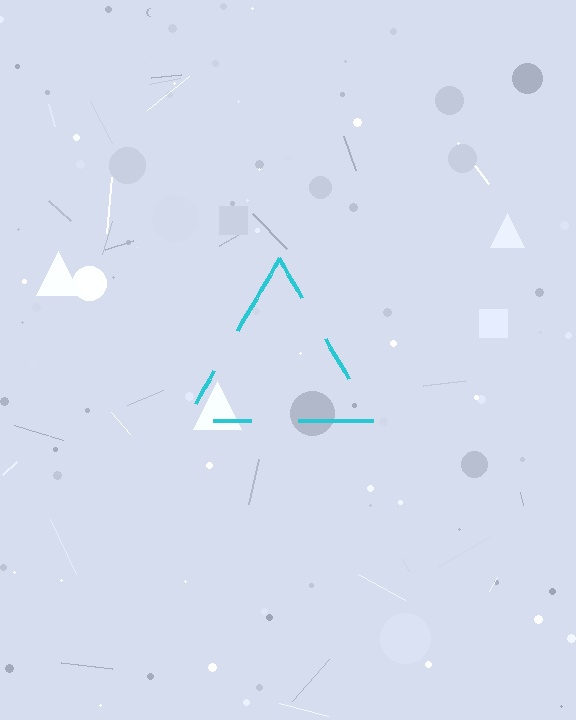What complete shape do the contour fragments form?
The contour fragments form a triangle.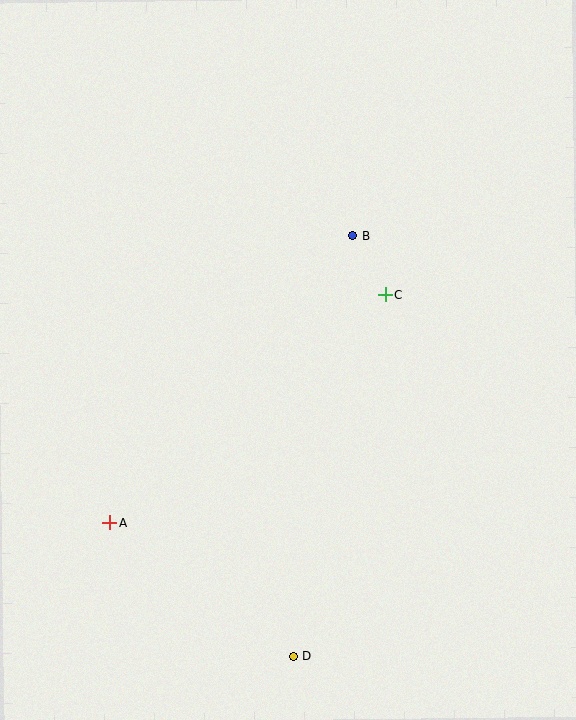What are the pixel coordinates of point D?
Point D is at (293, 656).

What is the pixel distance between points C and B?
The distance between C and B is 67 pixels.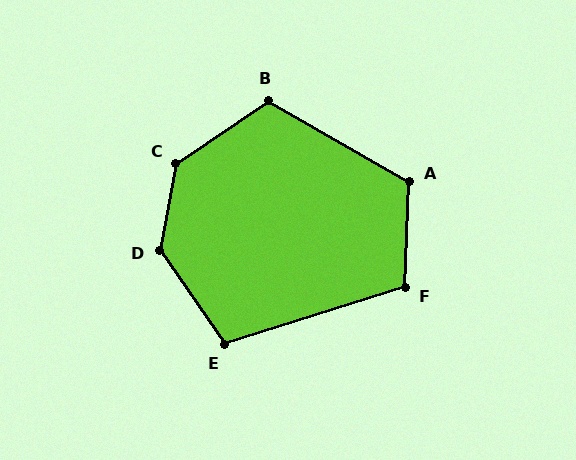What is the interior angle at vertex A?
Approximately 118 degrees (obtuse).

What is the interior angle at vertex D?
Approximately 134 degrees (obtuse).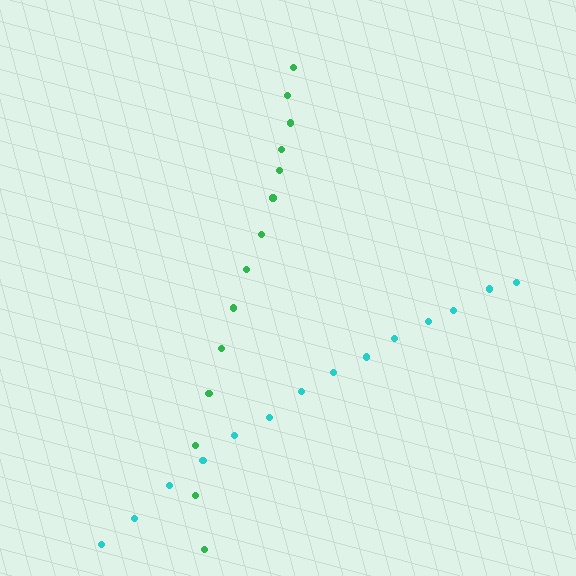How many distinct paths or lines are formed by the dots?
There are 2 distinct paths.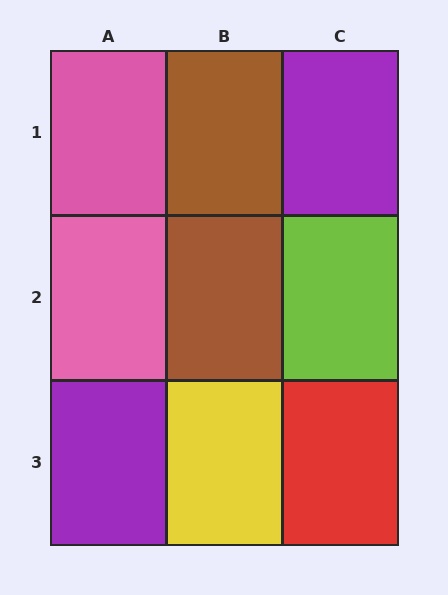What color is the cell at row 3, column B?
Yellow.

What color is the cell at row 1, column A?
Pink.